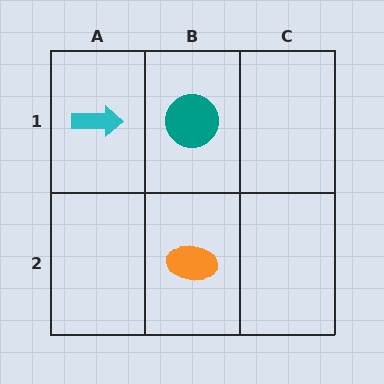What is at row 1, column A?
A cyan arrow.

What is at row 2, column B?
An orange ellipse.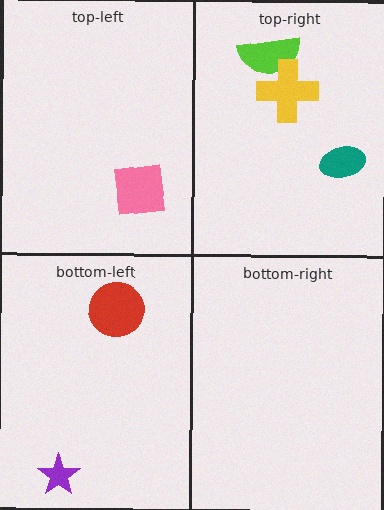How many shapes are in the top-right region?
3.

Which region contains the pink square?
The top-left region.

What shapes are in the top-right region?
The teal ellipse, the lime semicircle, the yellow cross.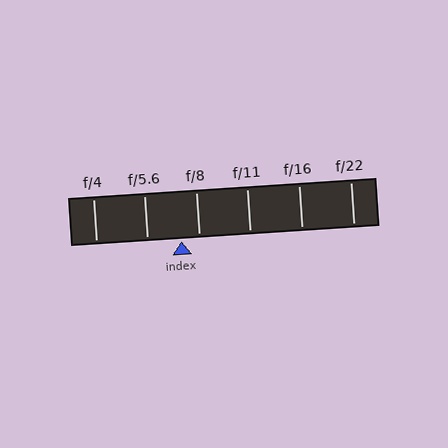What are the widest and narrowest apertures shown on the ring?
The widest aperture shown is f/4 and the narrowest is f/22.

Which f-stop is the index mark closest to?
The index mark is closest to f/8.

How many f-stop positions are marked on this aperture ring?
There are 6 f-stop positions marked.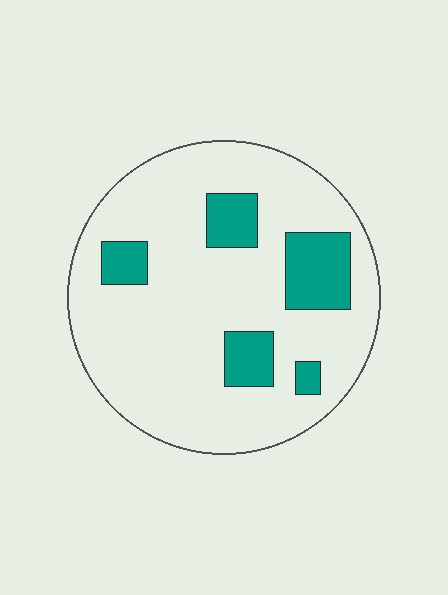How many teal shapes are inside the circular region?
5.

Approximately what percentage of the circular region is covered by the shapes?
Approximately 20%.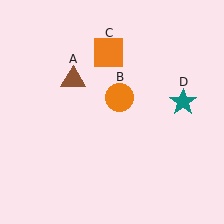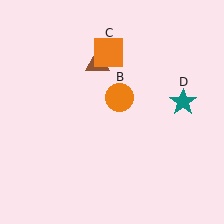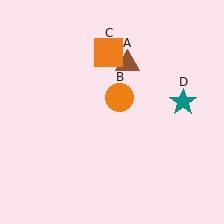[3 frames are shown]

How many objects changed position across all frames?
1 object changed position: brown triangle (object A).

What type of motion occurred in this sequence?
The brown triangle (object A) rotated clockwise around the center of the scene.